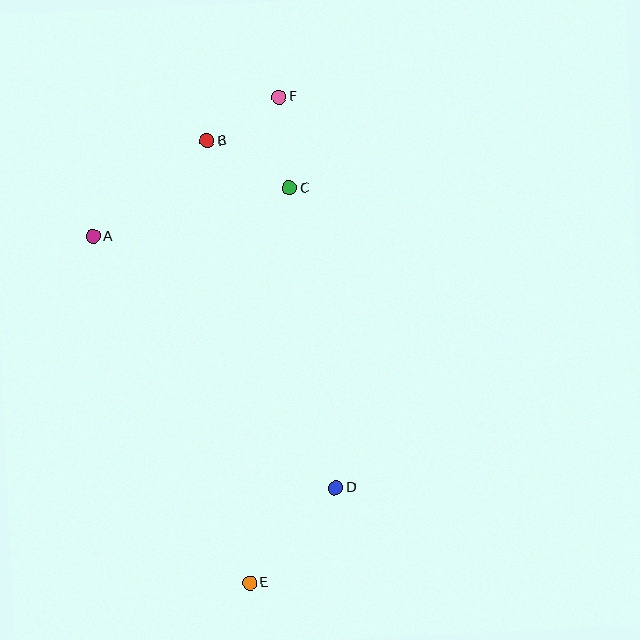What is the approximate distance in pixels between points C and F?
The distance between C and F is approximately 92 pixels.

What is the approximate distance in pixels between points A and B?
The distance between A and B is approximately 149 pixels.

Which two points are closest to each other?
Points B and F are closest to each other.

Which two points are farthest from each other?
Points E and F are farthest from each other.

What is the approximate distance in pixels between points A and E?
The distance between A and E is approximately 380 pixels.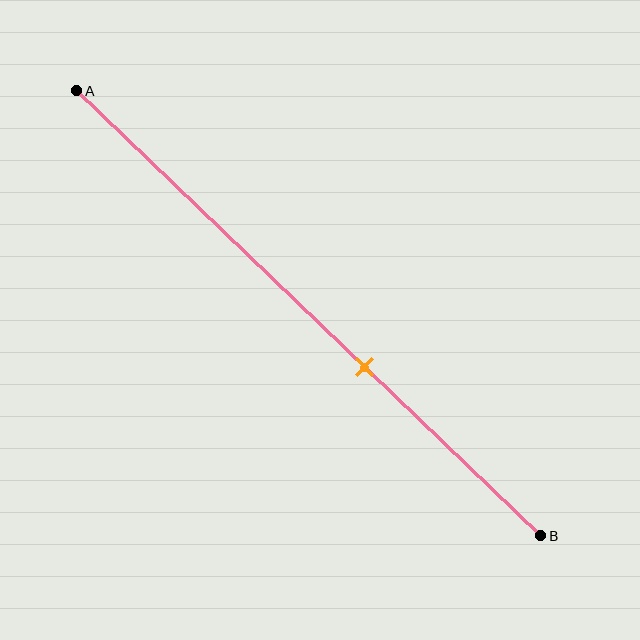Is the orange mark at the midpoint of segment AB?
No, the mark is at about 60% from A, not at the 50% midpoint.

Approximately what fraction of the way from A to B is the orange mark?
The orange mark is approximately 60% of the way from A to B.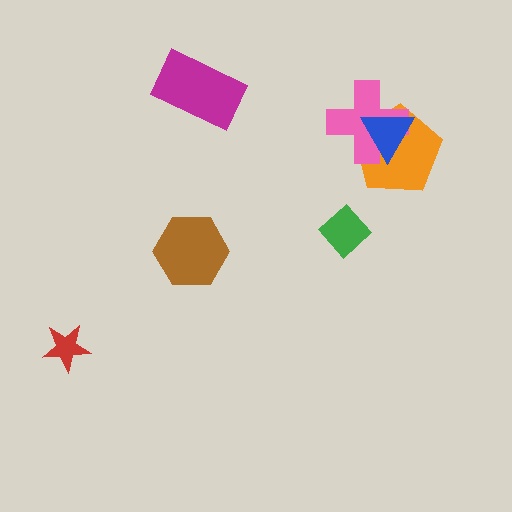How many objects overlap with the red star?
0 objects overlap with the red star.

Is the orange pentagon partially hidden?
Yes, it is partially covered by another shape.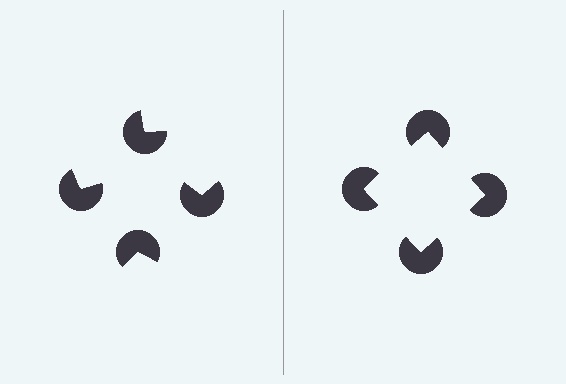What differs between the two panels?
The pac-man discs are positioned identically on both sides; only the wedge orientations differ. On the right they align to a square; on the left they are misaligned.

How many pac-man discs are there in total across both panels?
8 — 4 on each side.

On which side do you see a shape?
An illusory square appears on the right side. On the left side the wedge cuts are rotated, so no coherent shape forms.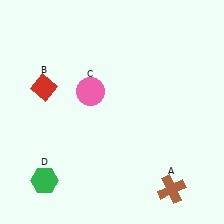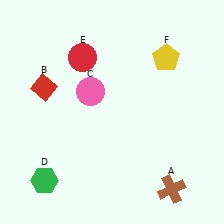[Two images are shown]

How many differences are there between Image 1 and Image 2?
There are 2 differences between the two images.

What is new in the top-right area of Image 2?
A yellow pentagon (F) was added in the top-right area of Image 2.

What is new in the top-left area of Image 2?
A red circle (E) was added in the top-left area of Image 2.